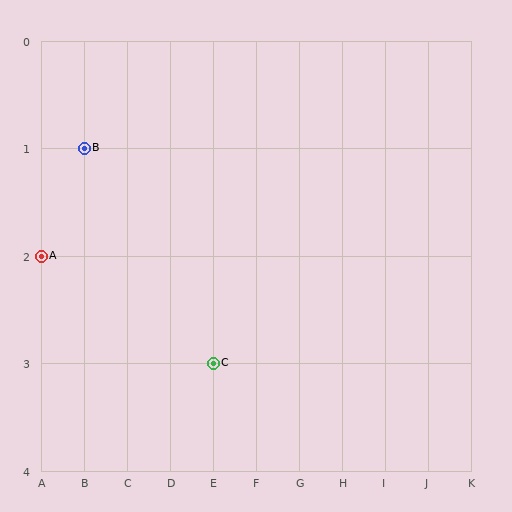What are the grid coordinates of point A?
Point A is at grid coordinates (A, 2).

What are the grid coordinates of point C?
Point C is at grid coordinates (E, 3).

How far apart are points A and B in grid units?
Points A and B are 1 column and 1 row apart (about 1.4 grid units diagonally).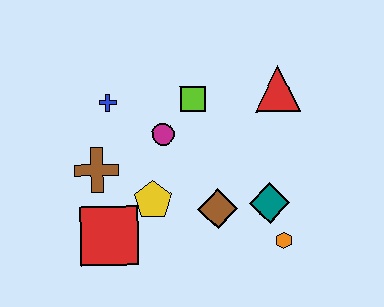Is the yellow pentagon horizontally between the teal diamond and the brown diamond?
No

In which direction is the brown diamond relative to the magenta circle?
The brown diamond is below the magenta circle.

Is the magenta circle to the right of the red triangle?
No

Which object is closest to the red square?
The yellow pentagon is closest to the red square.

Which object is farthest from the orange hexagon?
The blue cross is farthest from the orange hexagon.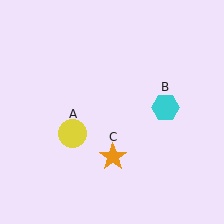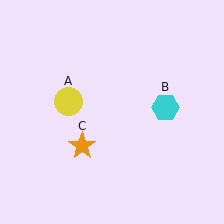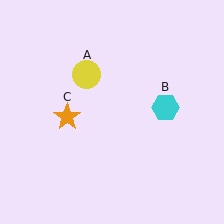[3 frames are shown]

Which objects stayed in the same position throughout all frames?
Cyan hexagon (object B) remained stationary.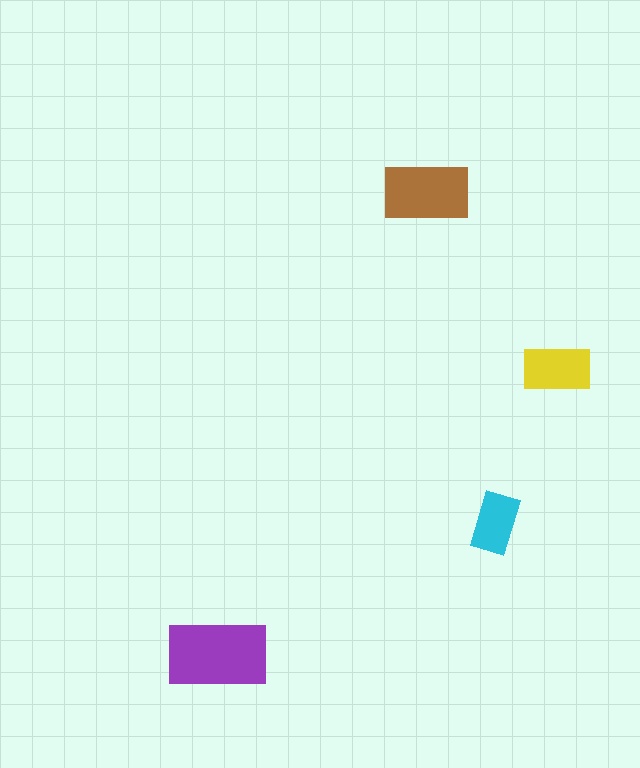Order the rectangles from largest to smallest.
the purple one, the brown one, the yellow one, the cyan one.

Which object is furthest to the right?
The yellow rectangle is rightmost.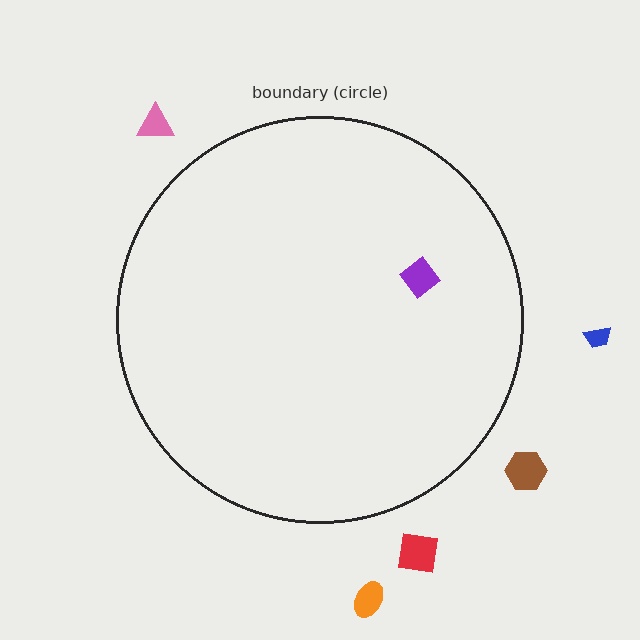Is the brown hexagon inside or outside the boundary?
Outside.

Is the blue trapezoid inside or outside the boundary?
Outside.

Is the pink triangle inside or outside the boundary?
Outside.